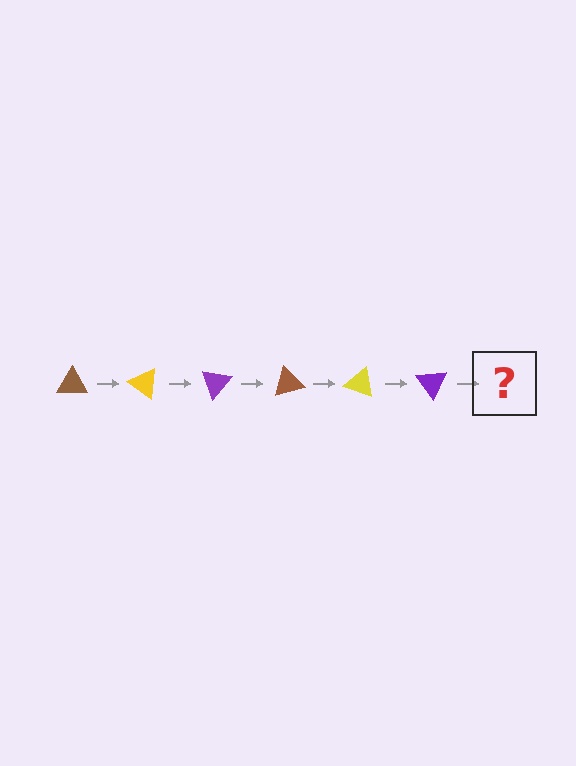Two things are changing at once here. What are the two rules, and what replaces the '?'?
The two rules are that it rotates 35 degrees each step and the color cycles through brown, yellow, and purple. The '?' should be a brown triangle, rotated 210 degrees from the start.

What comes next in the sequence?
The next element should be a brown triangle, rotated 210 degrees from the start.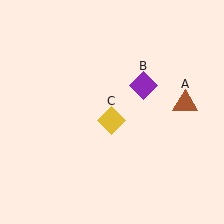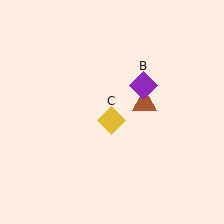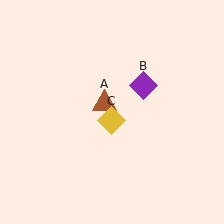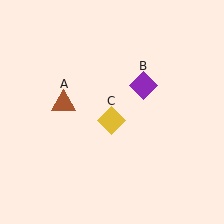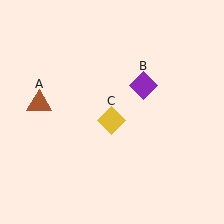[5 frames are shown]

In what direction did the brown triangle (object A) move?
The brown triangle (object A) moved left.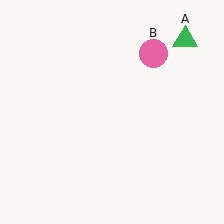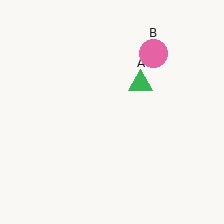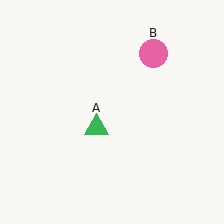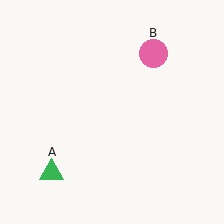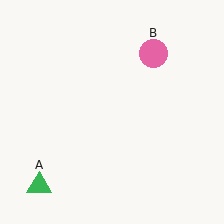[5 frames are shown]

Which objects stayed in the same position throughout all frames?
Pink circle (object B) remained stationary.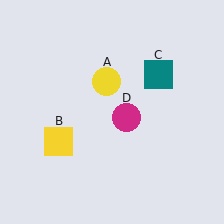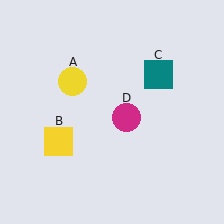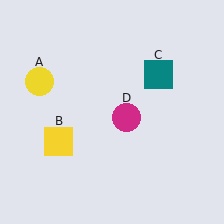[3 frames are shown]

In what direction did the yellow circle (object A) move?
The yellow circle (object A) moved left.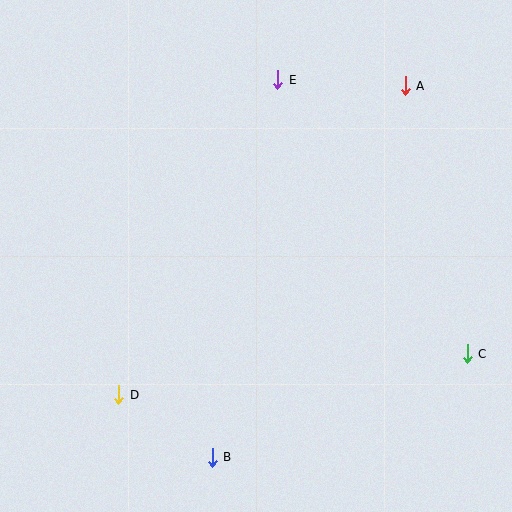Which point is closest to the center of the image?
Point E at (278, 80) is closest to the center.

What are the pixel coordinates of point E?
Point E is at (278, 80).